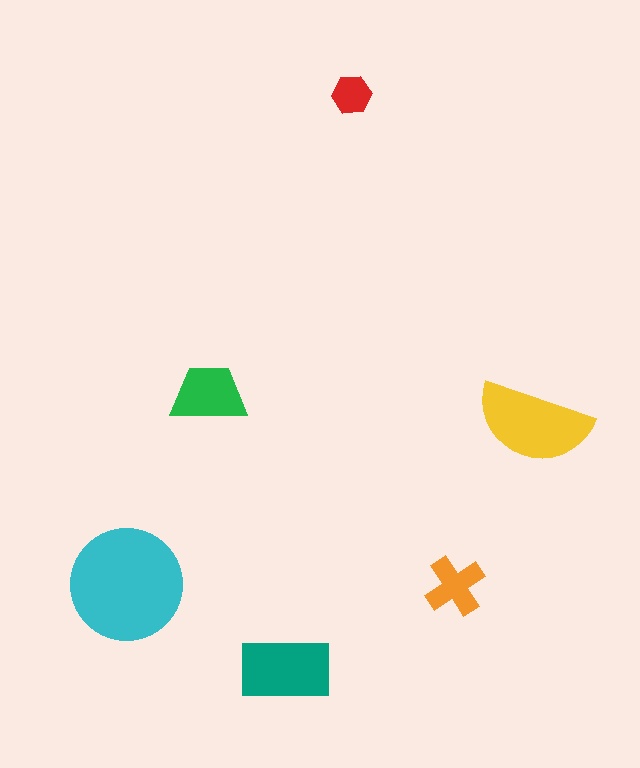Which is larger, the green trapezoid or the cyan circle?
The cyan circle.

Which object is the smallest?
The red hexagon.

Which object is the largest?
The cyan circle.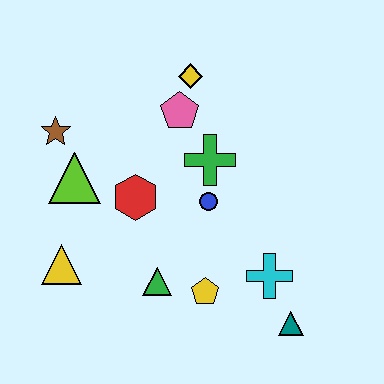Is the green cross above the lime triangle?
Yes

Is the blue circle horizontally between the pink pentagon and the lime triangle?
No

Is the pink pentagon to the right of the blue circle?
No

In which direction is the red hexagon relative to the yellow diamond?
The red hexagon is below the yellow diamond.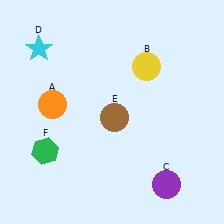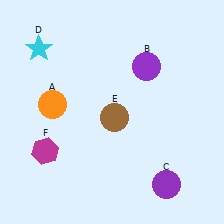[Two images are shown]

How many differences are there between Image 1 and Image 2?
There are 2 differences between the two images.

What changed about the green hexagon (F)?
In Image 1, F is green. In Image 2, it changed to magenta.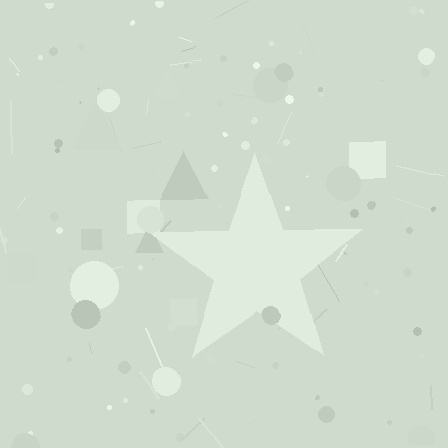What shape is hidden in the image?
A star is hidden in the image.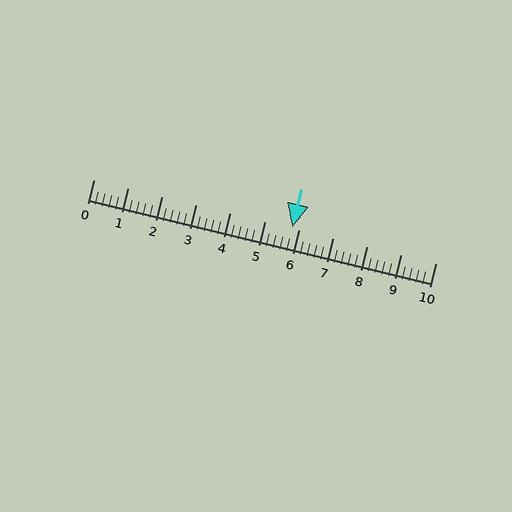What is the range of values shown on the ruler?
The ruler shows values from 0 to 10.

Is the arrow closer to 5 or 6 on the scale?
The arrow is closer to 6.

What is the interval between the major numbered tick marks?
The major tick marks are spaced 1 units apart.